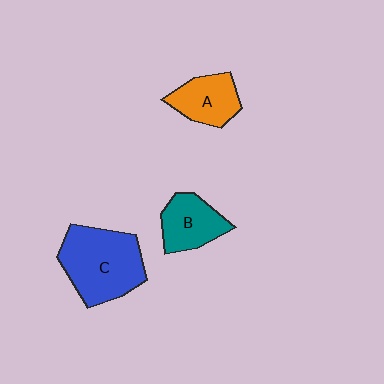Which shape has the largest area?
Shape C (blue).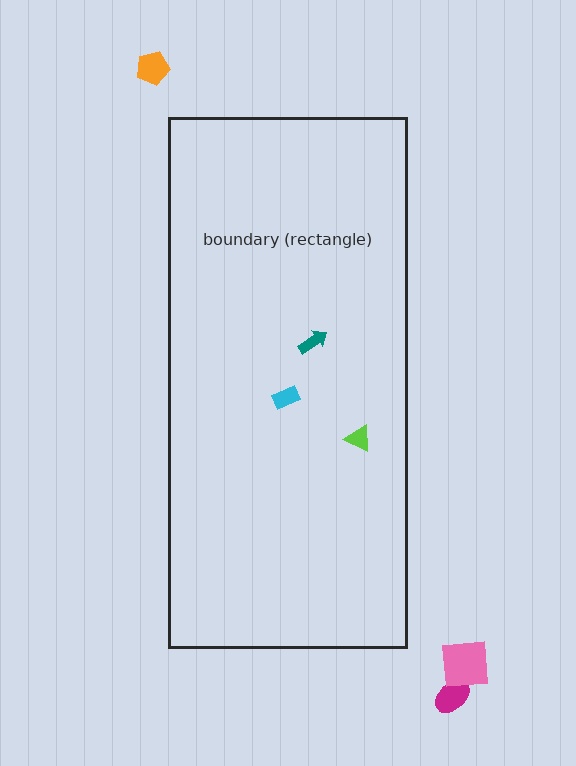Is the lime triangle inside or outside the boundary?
Inside.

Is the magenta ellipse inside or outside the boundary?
Outside.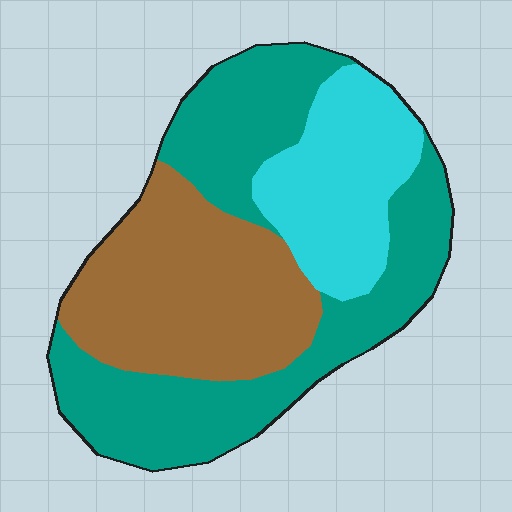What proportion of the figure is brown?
Brown takes up about one third (1/3) of the figure.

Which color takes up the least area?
Cyan, at roughly 20%.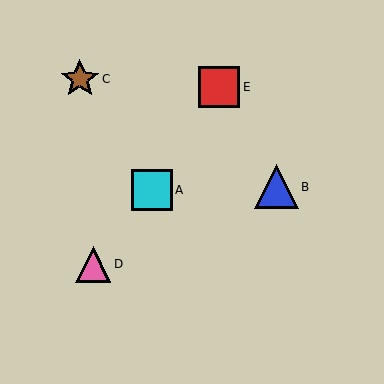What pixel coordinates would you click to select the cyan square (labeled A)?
Click at (152, 190) to select the cyan square A.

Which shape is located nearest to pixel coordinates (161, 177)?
The cyan square (labeled A) at (152, 190) is nearest to that location.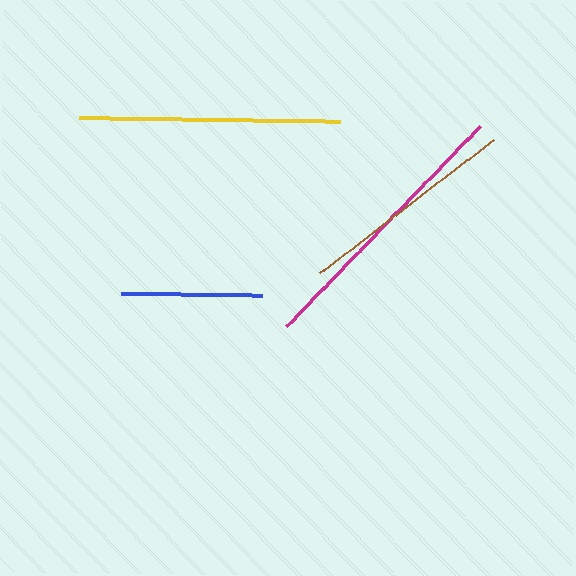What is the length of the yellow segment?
The yellow segment is approximately 261 pixels long.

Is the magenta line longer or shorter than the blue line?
The magenta line is longer than the blue line.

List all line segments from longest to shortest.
From longest to shortest: magenta, yellow, brown, blue.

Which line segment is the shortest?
The blue line is the shortest at approximately 141 pixels.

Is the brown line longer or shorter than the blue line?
The brown line is longer than the blue line.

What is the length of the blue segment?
The blue segment is approximately 141 pixels long.